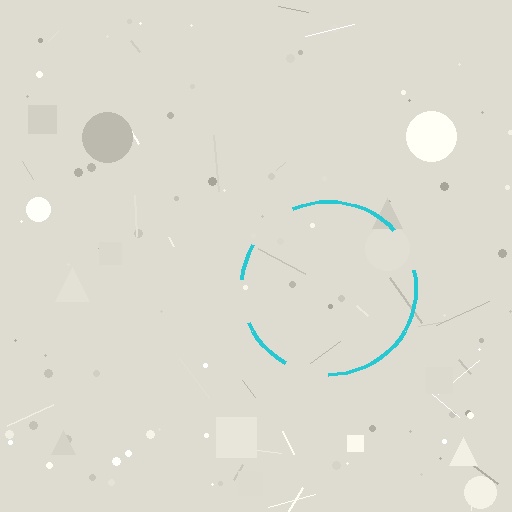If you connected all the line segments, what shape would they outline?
They would outline a circle.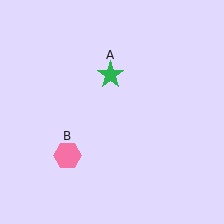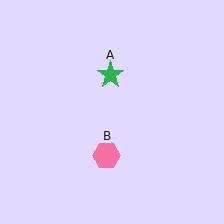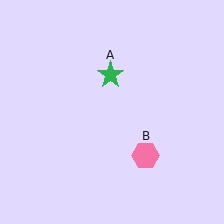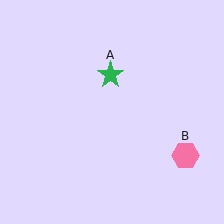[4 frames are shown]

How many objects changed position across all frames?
1 object changed position: pink hexagon (object B).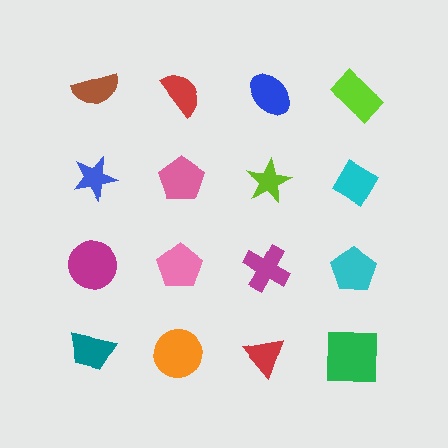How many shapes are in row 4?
4 shapes.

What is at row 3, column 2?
A pink pentagon.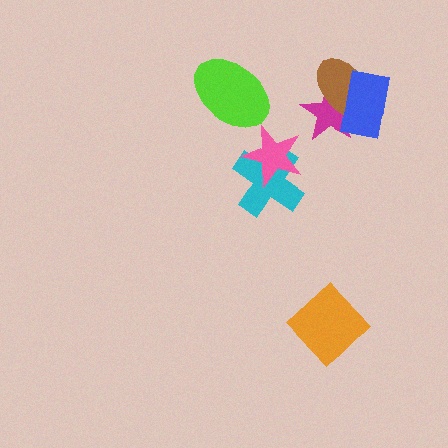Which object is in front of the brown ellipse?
The blue rectangle is in front of the brown ellipse.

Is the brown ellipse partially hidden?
Yes, it is partially covered by another shape.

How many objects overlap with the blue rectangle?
2 objects overlap with the blue rectangle.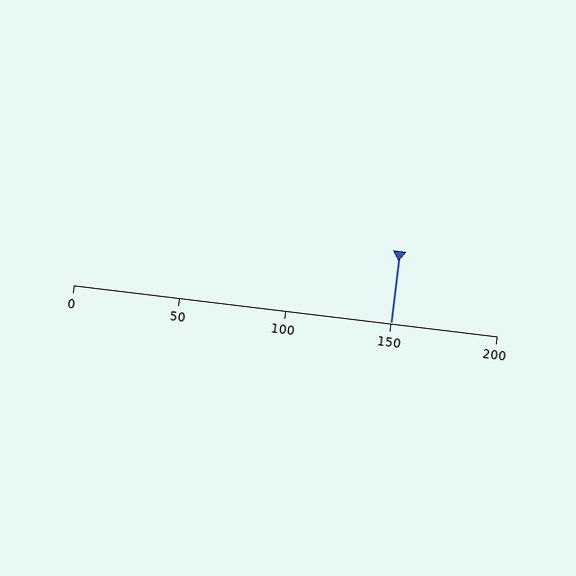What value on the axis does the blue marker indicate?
The marker indicates approximately 150.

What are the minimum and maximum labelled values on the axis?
The axis runs from 0 to 200.